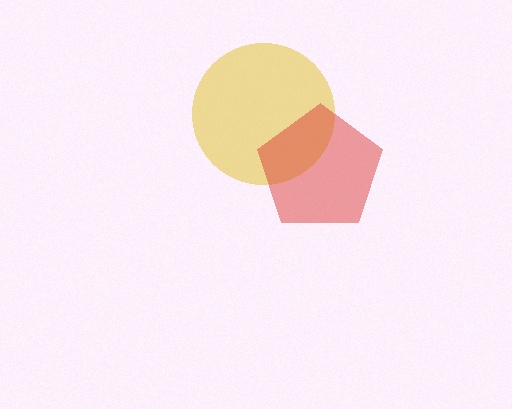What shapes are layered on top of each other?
The layered shapes are: a yellow circle, a red pentagon.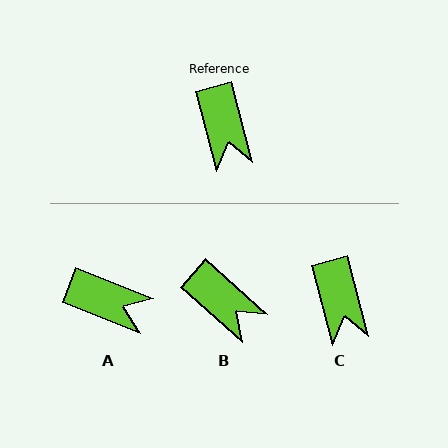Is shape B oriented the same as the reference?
No, it is off by about 34 degrees.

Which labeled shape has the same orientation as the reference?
C.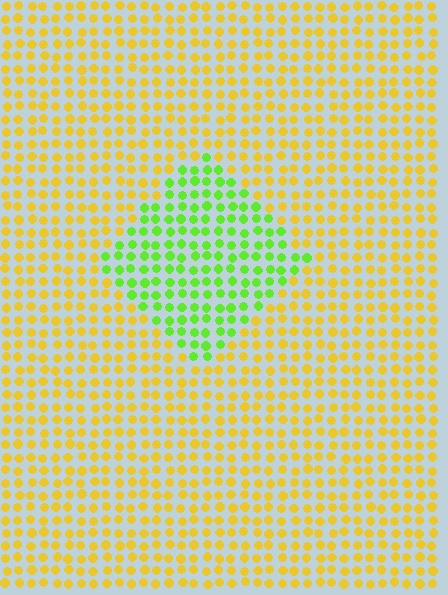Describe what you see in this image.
The image is filled with small yellow elements in a uniform arrangement. A diamond-shaped region is visible where the elements are tinted to a slightly different hue, forming a subtle color boundary.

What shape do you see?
I see a diamond.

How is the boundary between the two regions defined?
The boundary is defined purely by a slight shift in hue (about 55 degrees). Spacing, size, and orientation are identical on both sides.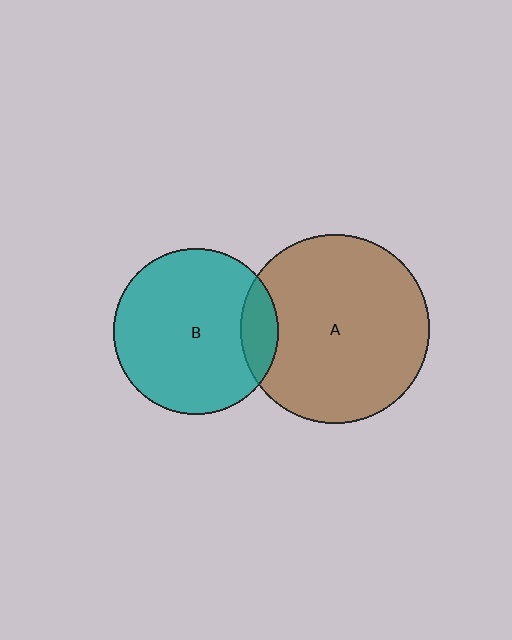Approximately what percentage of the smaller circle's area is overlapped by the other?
Approximately 15%.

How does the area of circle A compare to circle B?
Approximately 1.3 times.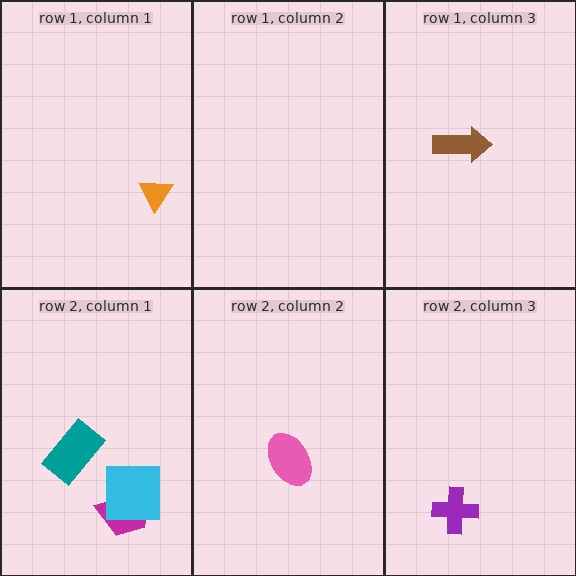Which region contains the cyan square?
The row 2, column 1 region.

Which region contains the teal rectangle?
The row 2, column 1 region.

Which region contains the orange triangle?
The row 1, column 1 region.